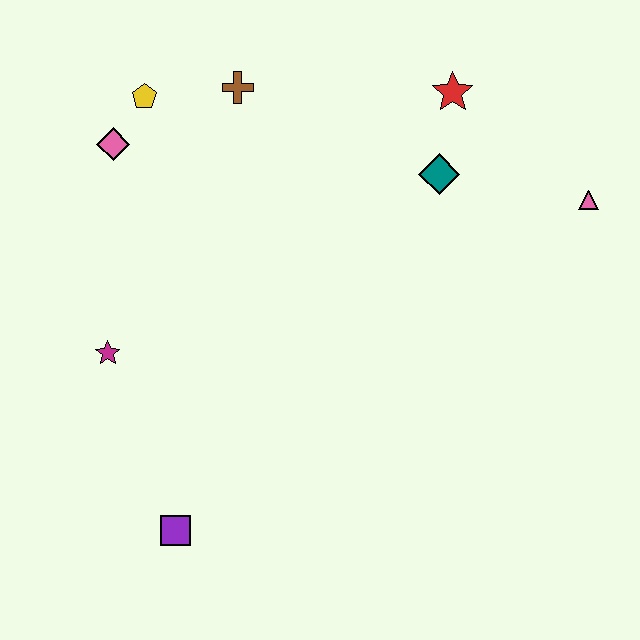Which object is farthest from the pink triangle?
The purple square is farthest from the pink triangle.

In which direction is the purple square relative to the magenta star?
The purple square is below the magenta star.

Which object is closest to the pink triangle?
The teal diamond is closest to the pink triangle.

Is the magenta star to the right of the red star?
No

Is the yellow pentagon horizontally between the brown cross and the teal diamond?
No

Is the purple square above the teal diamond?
No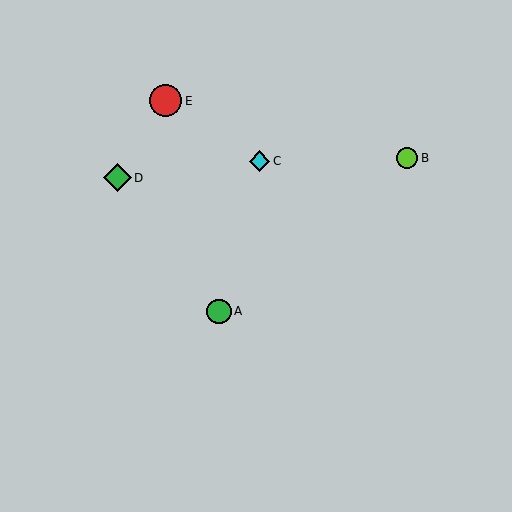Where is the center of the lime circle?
The center of the lime circle is at (407, 158).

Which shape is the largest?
The red circle (labeled E) is the largest.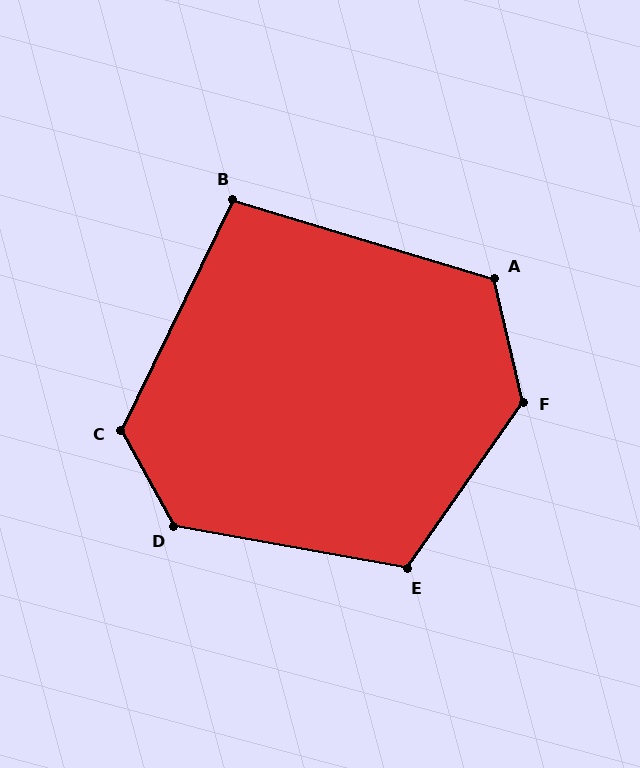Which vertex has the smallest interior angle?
B, at approximately 99 degrees.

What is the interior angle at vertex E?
Approximately 115 degrees (obtuse).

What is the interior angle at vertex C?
Approximately 126 degrees (obtuse).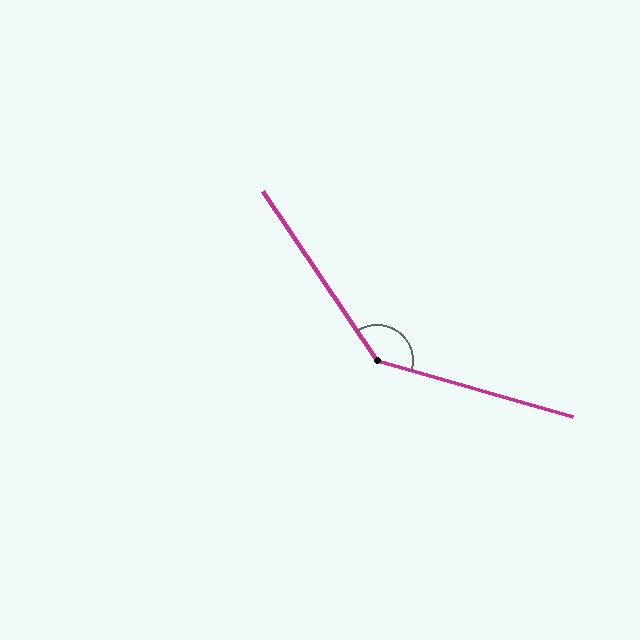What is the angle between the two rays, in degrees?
Approximately 140 degrees.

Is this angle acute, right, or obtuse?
It is obtuse.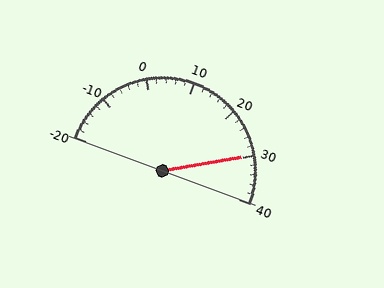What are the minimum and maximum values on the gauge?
The gauge ranges from -20 to 40.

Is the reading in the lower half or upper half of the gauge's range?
The reading is in the upper half of the range (-20 to 40).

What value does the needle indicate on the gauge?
The needle indicates approximately 30.